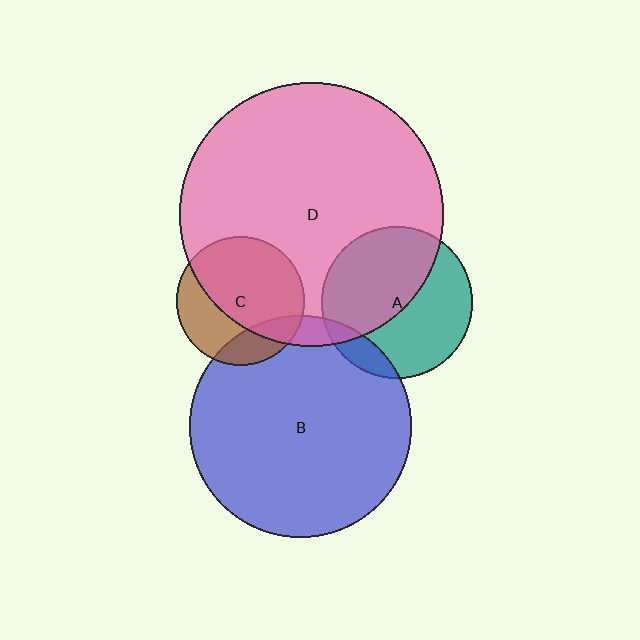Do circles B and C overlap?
Yes.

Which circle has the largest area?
Circle D (pink).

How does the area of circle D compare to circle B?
Approximately 1.4 times.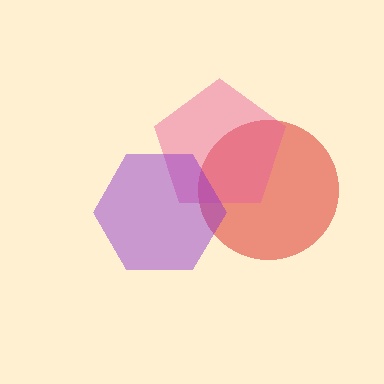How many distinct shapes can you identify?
There are 3 distinct shapes: a red circle, a pink pentagon, a purple hexagon.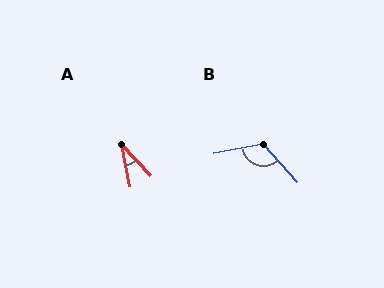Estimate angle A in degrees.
Approximately 32 degrees.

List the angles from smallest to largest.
A (32°), B (120°).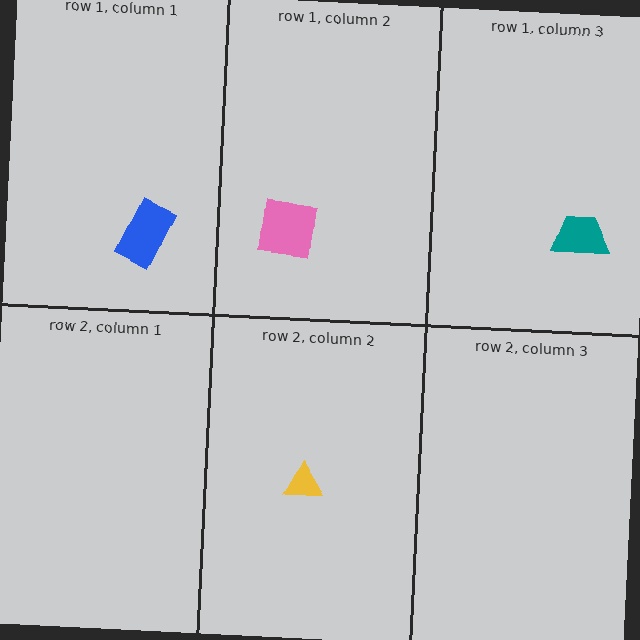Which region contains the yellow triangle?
The row 2, column 2 region.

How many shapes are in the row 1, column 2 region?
1.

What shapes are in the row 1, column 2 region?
The pink square.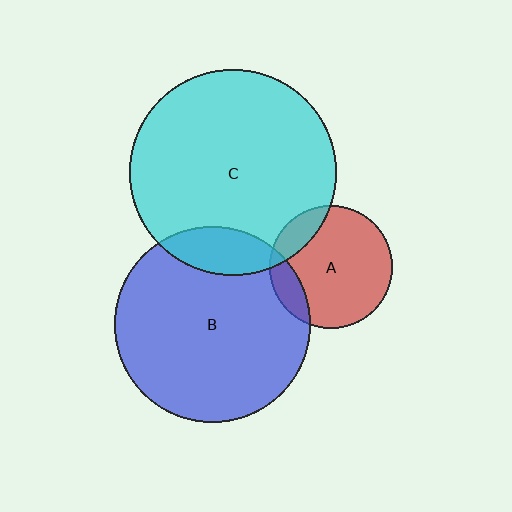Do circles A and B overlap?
Yes.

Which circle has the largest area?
Circle C (cyan).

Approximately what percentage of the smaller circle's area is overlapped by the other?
Approximately 15%.